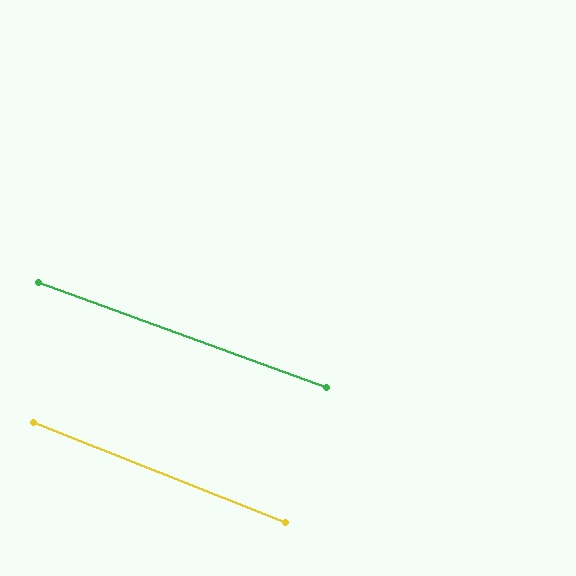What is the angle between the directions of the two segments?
Approximately 2 degrees.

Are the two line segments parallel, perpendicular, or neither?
Parallel — their directions differ by only 1.5°.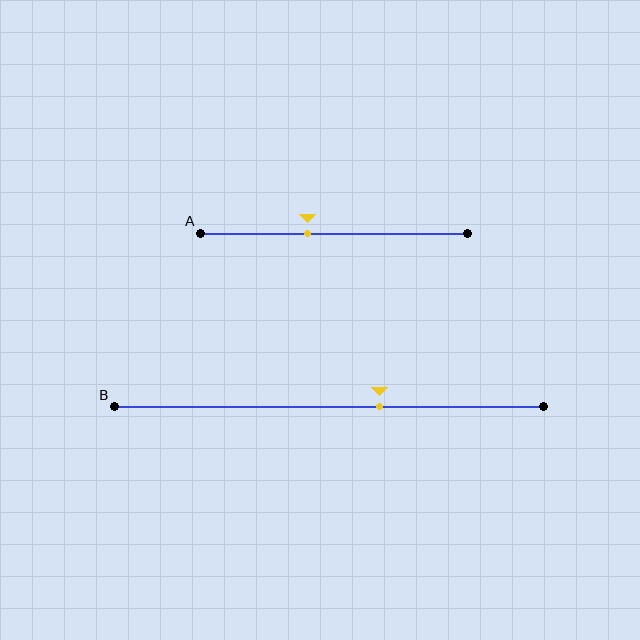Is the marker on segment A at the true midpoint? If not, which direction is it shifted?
No, the marker on segment A is shifted to the left by about 10% of the segment length.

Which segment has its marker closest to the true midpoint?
Segment A has its marker closest to the true midpoint.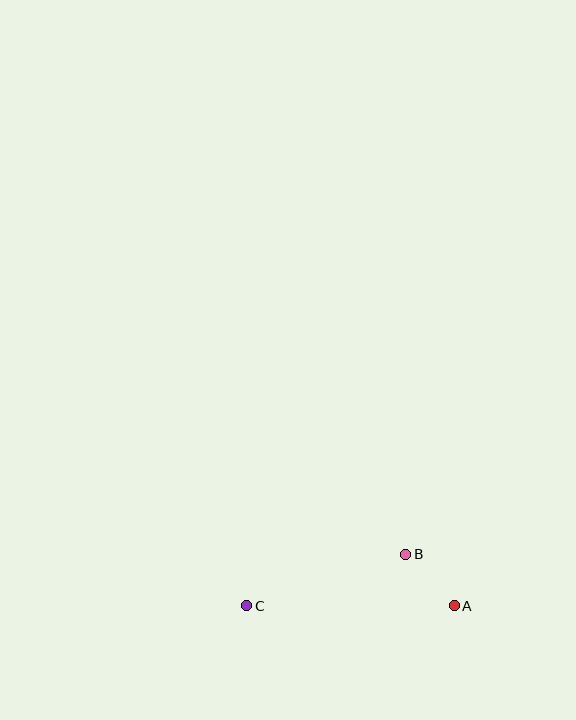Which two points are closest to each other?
Points A and B are closest to each other.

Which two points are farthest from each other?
Points A and C are farthest from each other.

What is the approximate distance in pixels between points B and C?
The distance between B and C is approximately 167 pixels.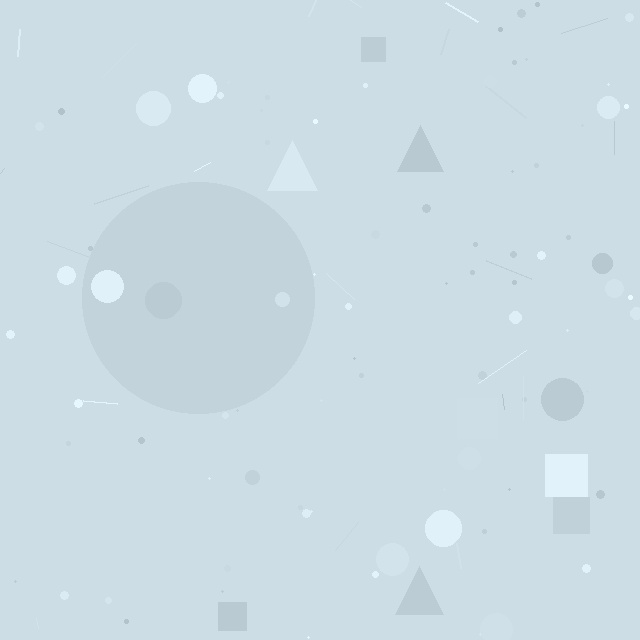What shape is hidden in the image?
A circle is hidden in the image.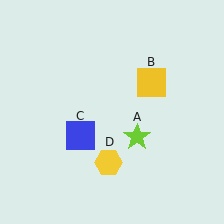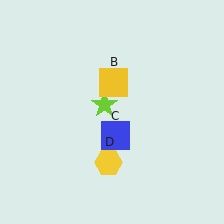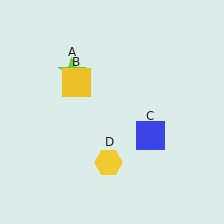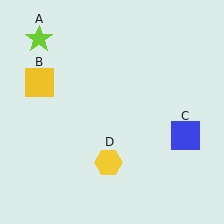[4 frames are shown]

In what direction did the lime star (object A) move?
The lime star (object A) moved up and to the left.